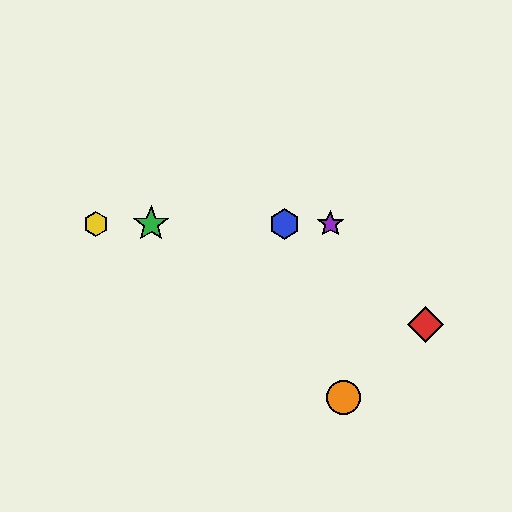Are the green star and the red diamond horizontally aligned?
No, the green star is at y≈224 and the red diamond is at y≈324.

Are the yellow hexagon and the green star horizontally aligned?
Yes, both are at y≈224.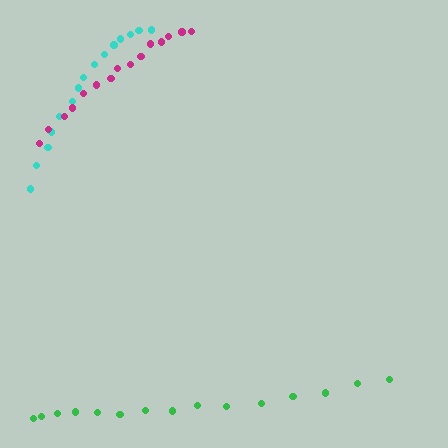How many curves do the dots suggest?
There are 3 distinct paths.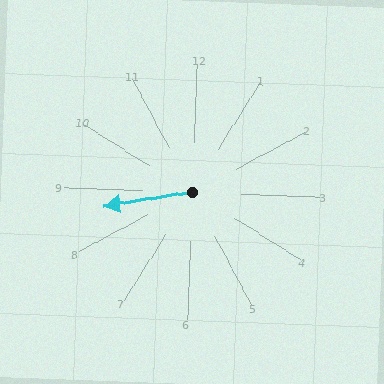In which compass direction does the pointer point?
West.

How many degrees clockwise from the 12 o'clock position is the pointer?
Approximately 259 degrees.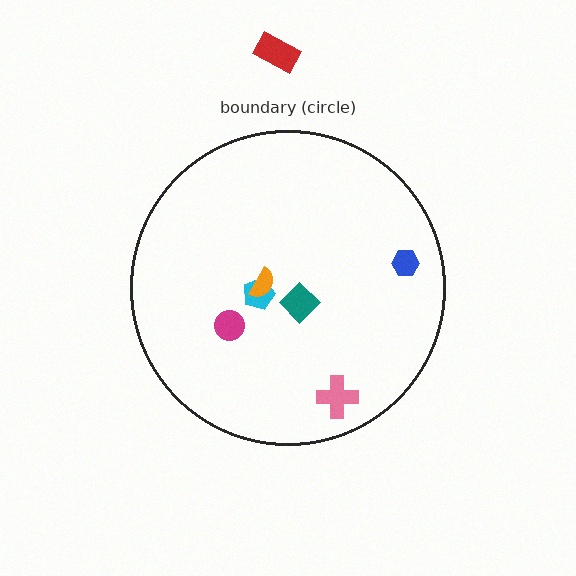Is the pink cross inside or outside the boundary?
Inside.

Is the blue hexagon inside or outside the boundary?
Inside.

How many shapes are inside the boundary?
6 inside, 1 outside.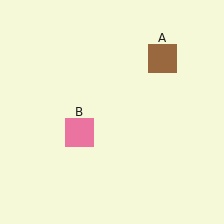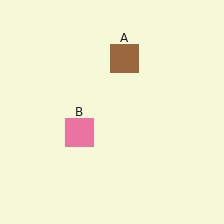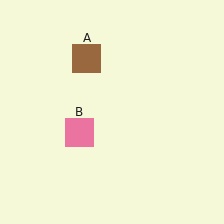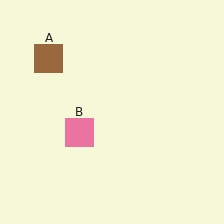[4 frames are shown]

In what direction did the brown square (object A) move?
The brown square (object A) moved left.